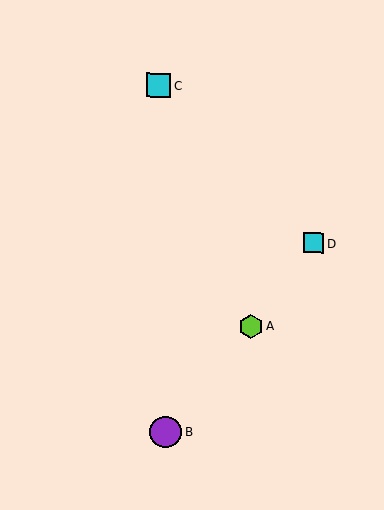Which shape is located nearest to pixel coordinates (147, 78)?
The cyan square (labeled C) at (159, 85) is nearest to that location.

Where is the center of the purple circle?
The center of the purple circle is at (166, 432).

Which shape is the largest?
The purple circle (labeled B) is the largest.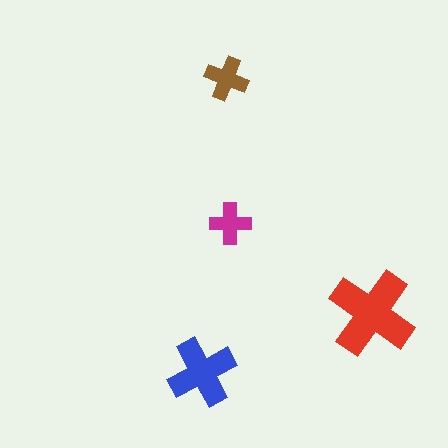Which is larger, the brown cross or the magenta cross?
The brown one.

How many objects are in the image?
There are 4 objects in the image.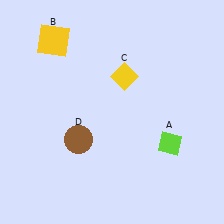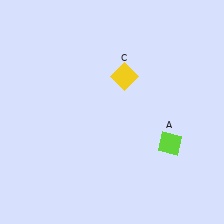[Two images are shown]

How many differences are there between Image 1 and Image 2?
There are 2 differences between the two images.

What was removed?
The brown circle (D), the yellow square (B) were removed in Image 2.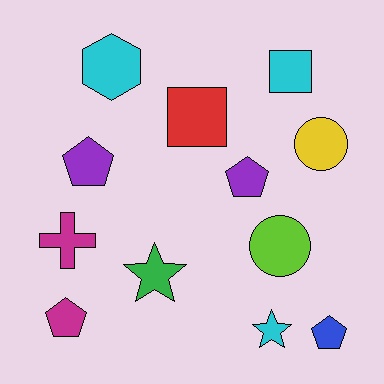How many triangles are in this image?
There are no triangles.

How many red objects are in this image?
There is 1 red object.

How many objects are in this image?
There are 12 objects.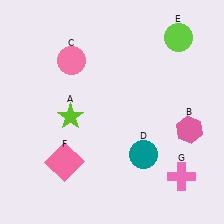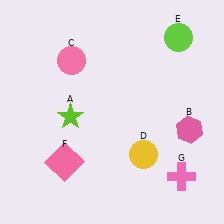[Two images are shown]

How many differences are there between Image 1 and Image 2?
There is 1 difference between the two images.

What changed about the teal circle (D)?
In Image 1, D is teal. In Image 2, it changed to yellow.